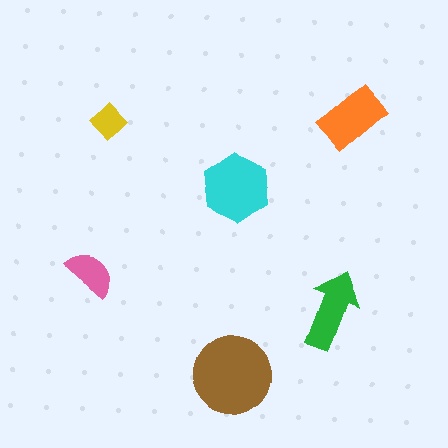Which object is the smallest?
The yellow diamond.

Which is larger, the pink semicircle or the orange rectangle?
The orange rectangle.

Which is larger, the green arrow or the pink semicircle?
The green arrow.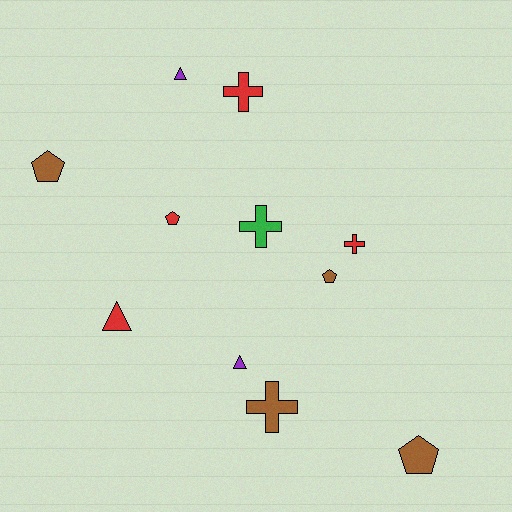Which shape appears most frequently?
Pentagon, with 4 objects.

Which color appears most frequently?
Red, with 4 objects.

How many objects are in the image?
There are 11 objects.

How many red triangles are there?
There is 1 red triangle.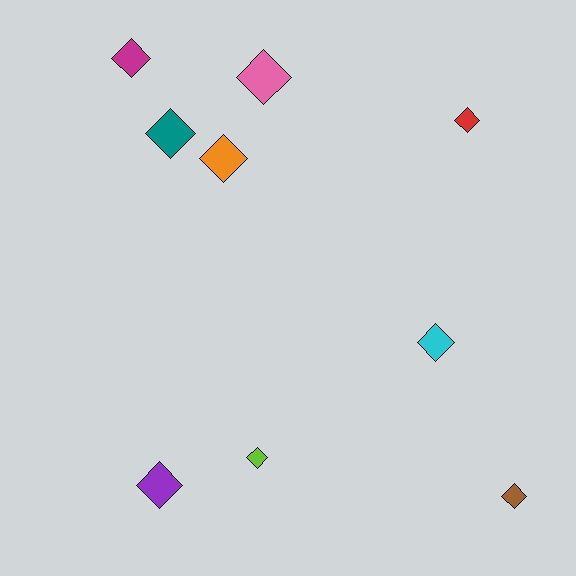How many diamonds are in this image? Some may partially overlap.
There are 9 diamonds.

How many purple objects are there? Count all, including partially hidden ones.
There is 1 purple object.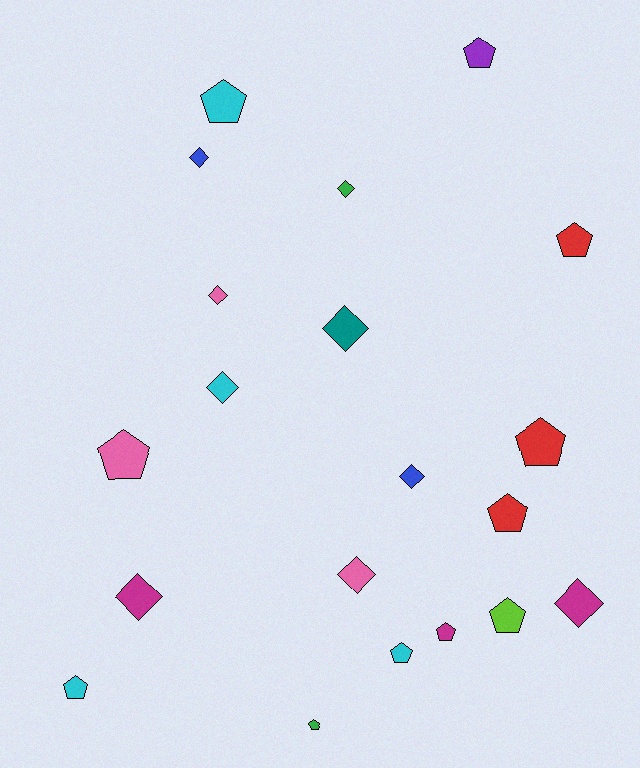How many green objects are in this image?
There are 2 green objects.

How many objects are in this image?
There are 20 objects.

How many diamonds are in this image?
There are 9 diamonds.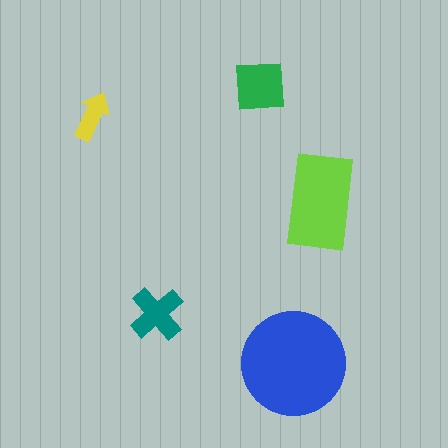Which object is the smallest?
The yellow arrow.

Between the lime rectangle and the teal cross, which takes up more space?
The lime rectangle.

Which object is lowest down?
The blue circle is bottommost.